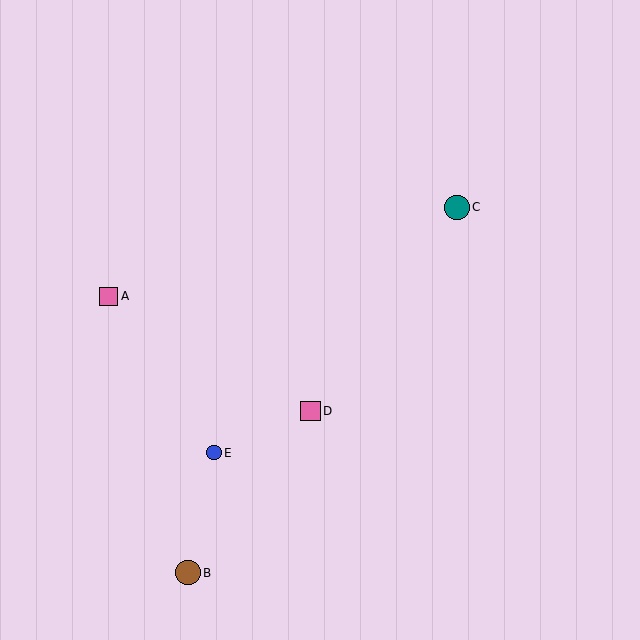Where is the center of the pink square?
The center of the pink square is at (310, 411).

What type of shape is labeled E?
Shape E is a blue circle.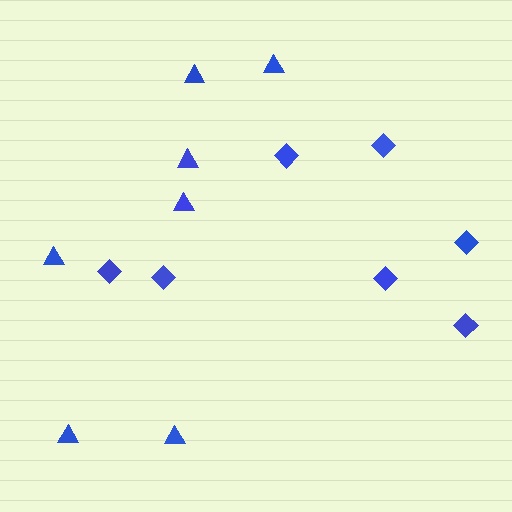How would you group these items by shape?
There are 2 groups: one group of diamonds (7) and one group of triangles (7).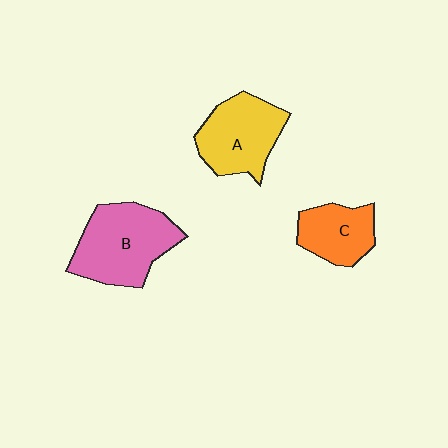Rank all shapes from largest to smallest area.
From largest to smallest: B (pink), A (yellow), C (orange).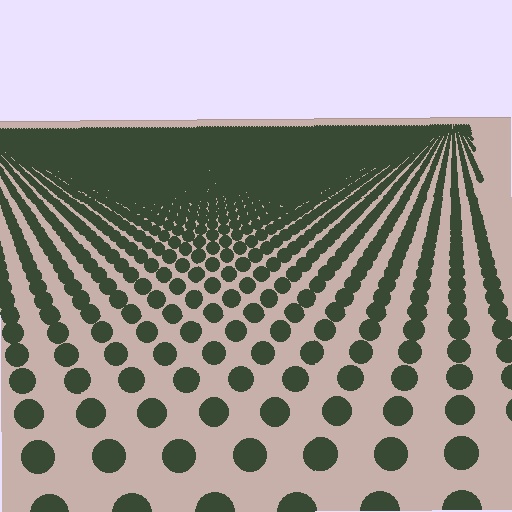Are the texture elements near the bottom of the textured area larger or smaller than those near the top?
Larger. Near the bottom, elements are closer to the viewer and appear at a bigger on-screen size.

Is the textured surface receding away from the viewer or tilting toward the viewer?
The surface is receding away from the viewer. Texture elements get smaller and denser toward the top.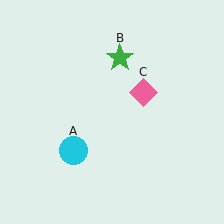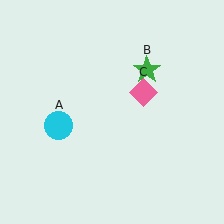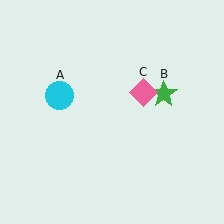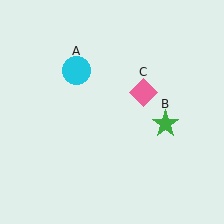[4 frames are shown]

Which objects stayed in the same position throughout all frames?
Pink diamond (object C) remained stationary.